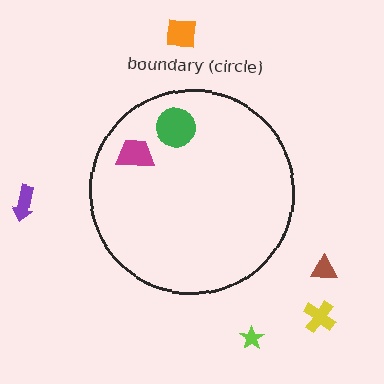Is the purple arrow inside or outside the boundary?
Outside.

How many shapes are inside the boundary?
2 inside, 5 outside.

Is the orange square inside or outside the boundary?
Outside.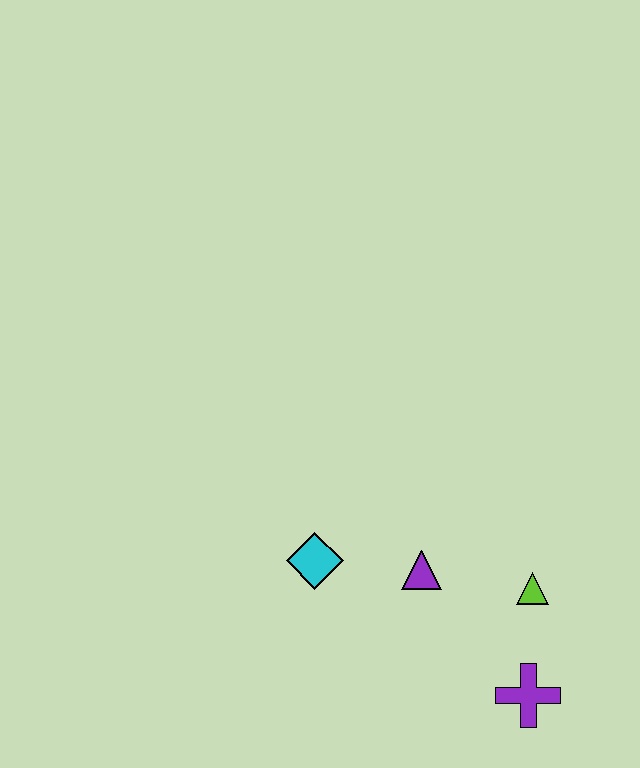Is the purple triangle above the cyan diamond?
No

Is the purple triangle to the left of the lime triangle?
Yes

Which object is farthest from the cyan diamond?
The purple cross is farthest from the cyan diamond.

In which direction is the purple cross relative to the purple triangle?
The purple cross is below the purple triangle.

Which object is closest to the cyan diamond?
The purple triangle is closest to the cyan diamond.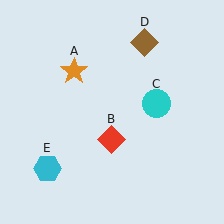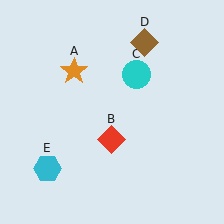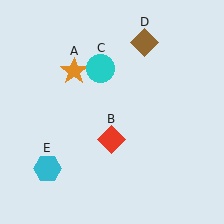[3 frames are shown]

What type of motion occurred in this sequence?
The cyan circle (object C) rotated counterclockwise around the center of the scene.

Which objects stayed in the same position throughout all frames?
Orange star (object A) and red diamond (object B) and brown diamond (object D) and cyan hexagon (object E) remained stationary.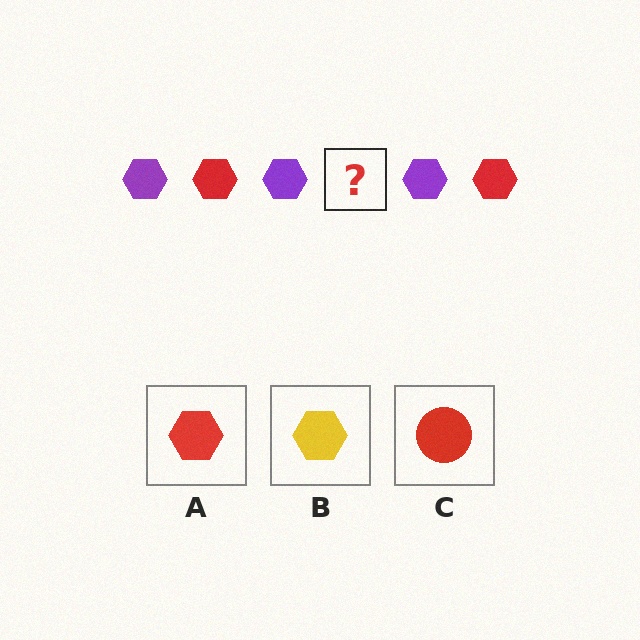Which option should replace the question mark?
Option A.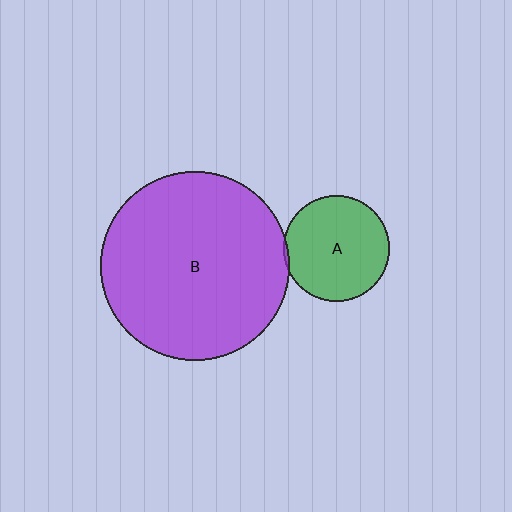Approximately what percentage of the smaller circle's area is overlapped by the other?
Approximately 5%.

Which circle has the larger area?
Circle B (purple).